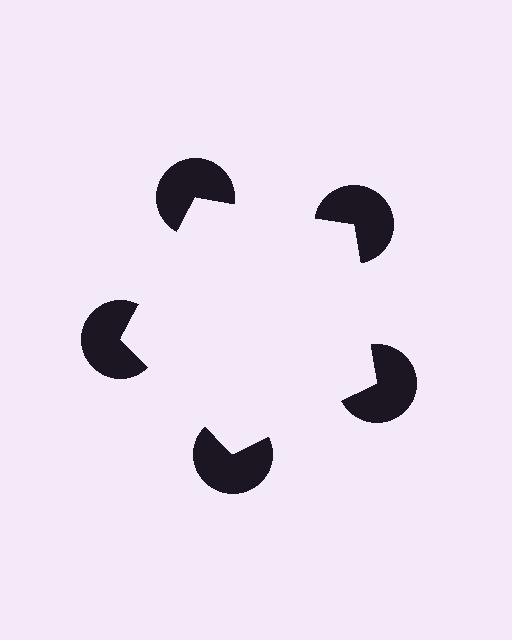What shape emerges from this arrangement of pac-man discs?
An illusory pentagon — its edges are inferred from the aligned wedge cuts in the pac-man discs, not physically drawn.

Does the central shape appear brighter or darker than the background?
It typically appears slightly brighter than the background, even though no actual brightness change is drawn.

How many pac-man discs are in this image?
There are 5 — one at each vertex of the illusory pentagon.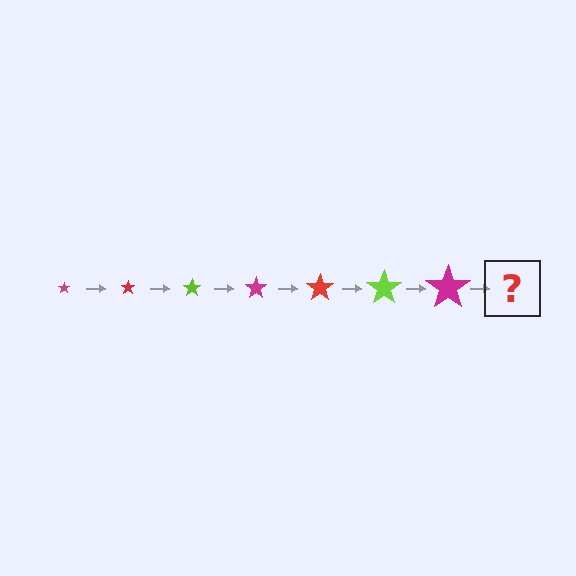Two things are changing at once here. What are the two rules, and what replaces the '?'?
The two rules are that the star grows larger each step and the color cycles through magenta, red, and lime. The '?' should be a red star, larger than the previous one.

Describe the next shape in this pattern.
It should be a red star, larger than the previous one.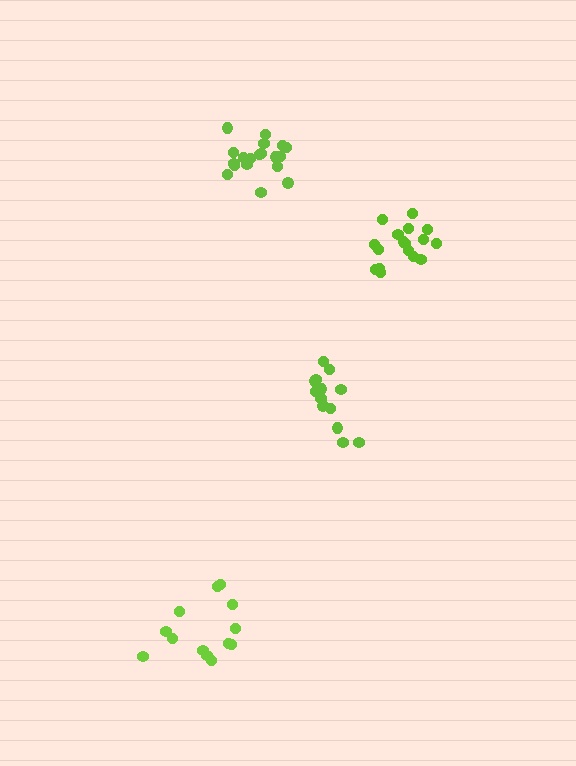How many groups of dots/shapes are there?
There are 4 groups.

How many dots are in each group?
Group 1: 17 dots, Group 2: 19 dots, Group 3: 13 dots, Group 4: 13 dots (62 total).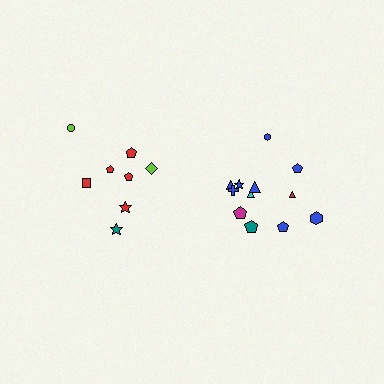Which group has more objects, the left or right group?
The right group.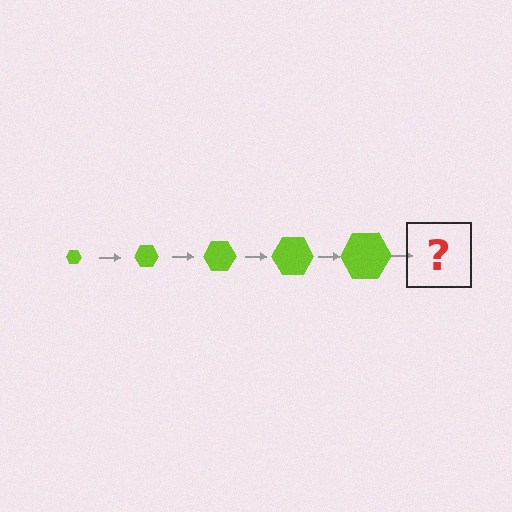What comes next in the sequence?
The next element should be a lime hexagon, larger than the previous one.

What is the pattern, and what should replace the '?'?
The pattern is that the hexagon gets progressively larger each step. The '?' should be a lime hexagon, larger than the previous one.